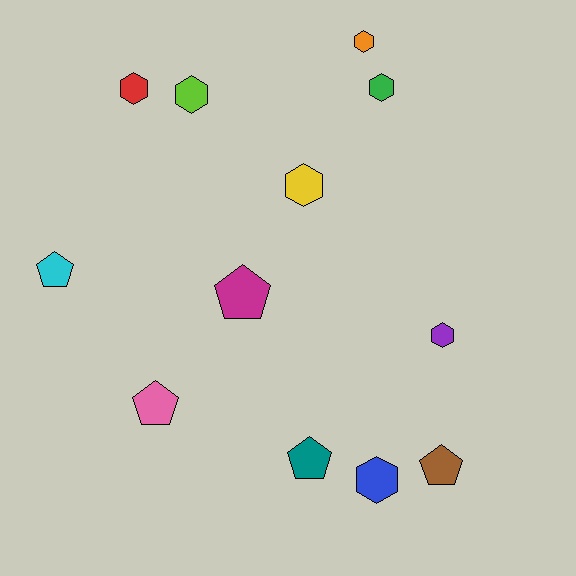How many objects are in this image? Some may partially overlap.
There are 12 objects.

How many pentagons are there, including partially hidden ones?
There are 5 pentagons.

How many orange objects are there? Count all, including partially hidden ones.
There is 1 orange object.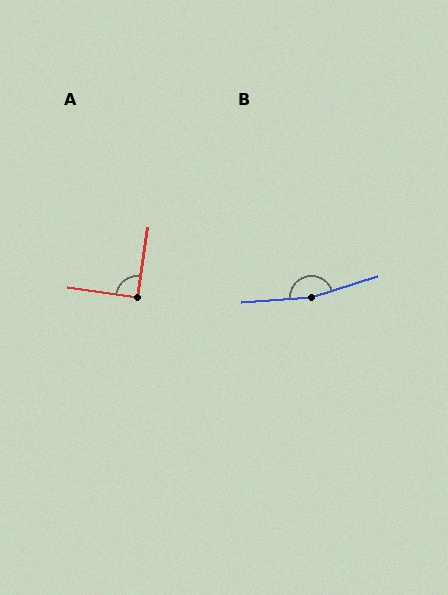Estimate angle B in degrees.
Approximately 167 degrees.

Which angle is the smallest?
A, at approximately 91 degrees.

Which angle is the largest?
B, at approximately 167 degrees.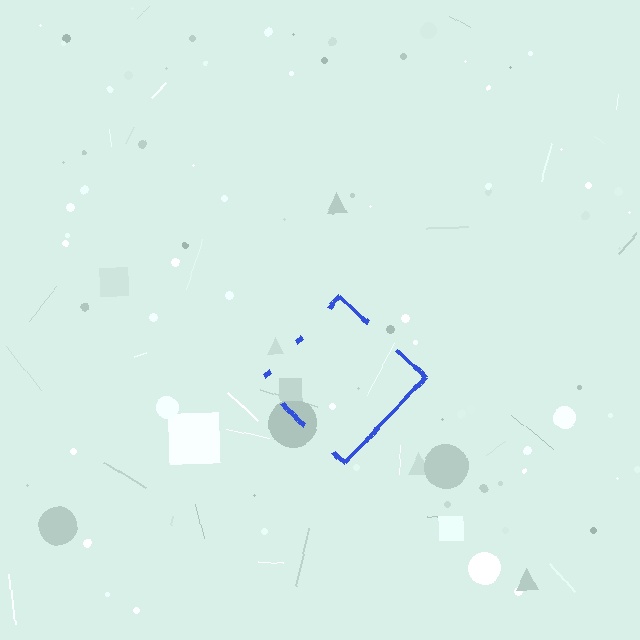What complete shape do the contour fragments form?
The contour fragments form a diamond.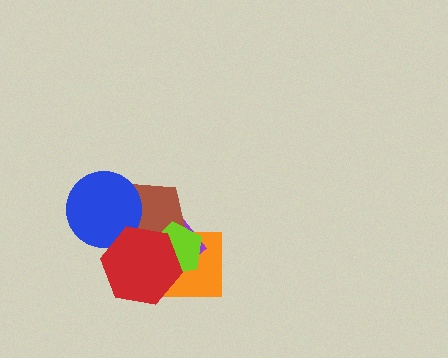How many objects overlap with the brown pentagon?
5 objects overlap with the brown pentagon.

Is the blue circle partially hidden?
Yes, it is partially covered by another shape.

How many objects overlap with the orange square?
4 objects overlap with the orange square.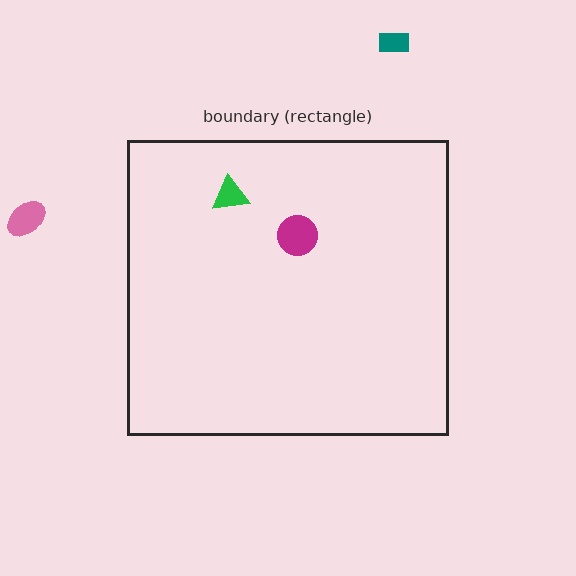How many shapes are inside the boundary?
2 inside, 2 outside.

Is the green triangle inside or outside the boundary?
Inside.